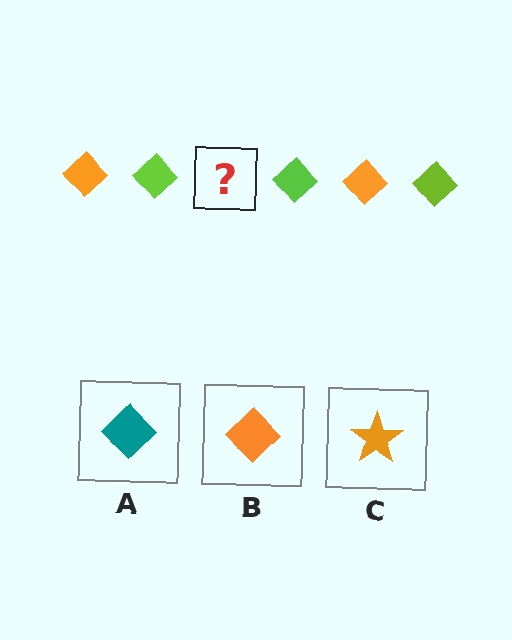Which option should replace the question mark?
Option B.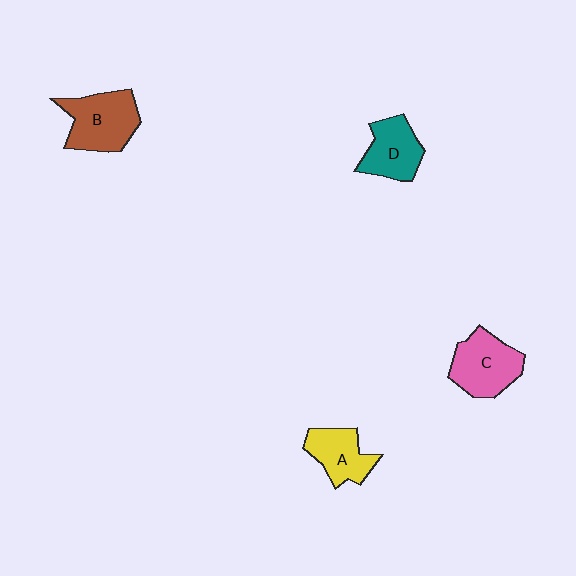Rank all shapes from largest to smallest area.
From largest to smallest: B (brown), C (pink), D (teal), A (yellow).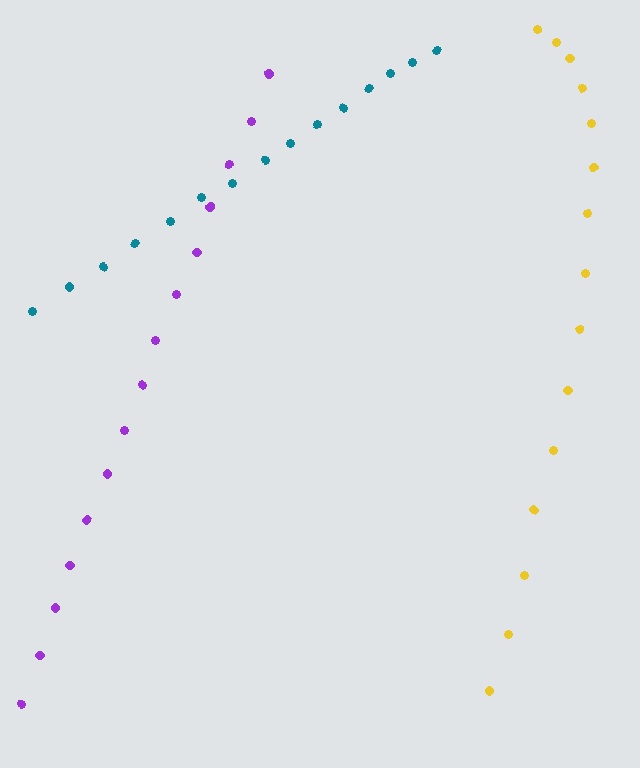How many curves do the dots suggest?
There are 3 distinct paths.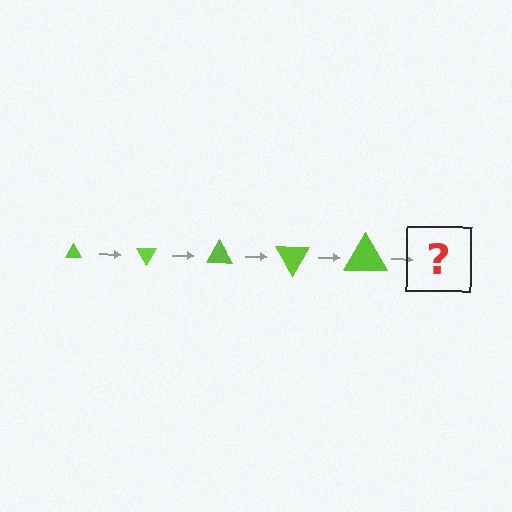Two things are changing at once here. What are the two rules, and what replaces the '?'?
The two rules are that the triangle grows larger each step and it rotates 60 degrees each step. The '?' should be a triangle, larger than the previous one and rotated 300 degrees from the start.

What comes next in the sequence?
The next element should be a triangle, larger than the previous one and rotated 300 degrees from the start.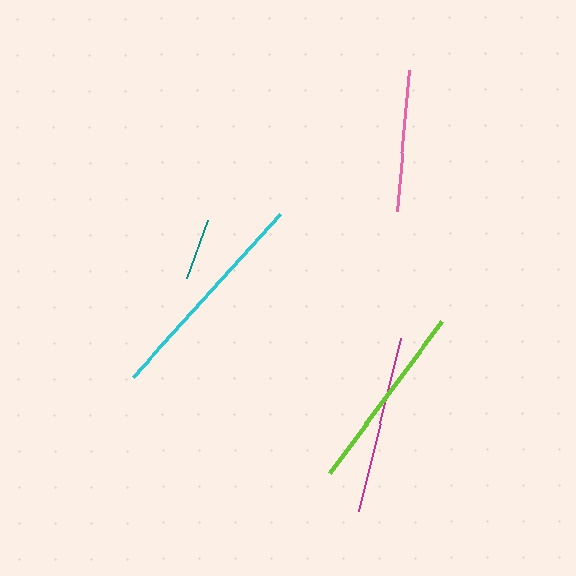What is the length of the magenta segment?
The magenta segment is approximately 179 pixels long.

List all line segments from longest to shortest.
From longest to shortest: cyan, lime, magenta, pink, teal.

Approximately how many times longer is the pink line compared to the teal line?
The pink line is approximately 2.3 times the length of the teal line.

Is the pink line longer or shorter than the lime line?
The lime line is longer than the pink line.